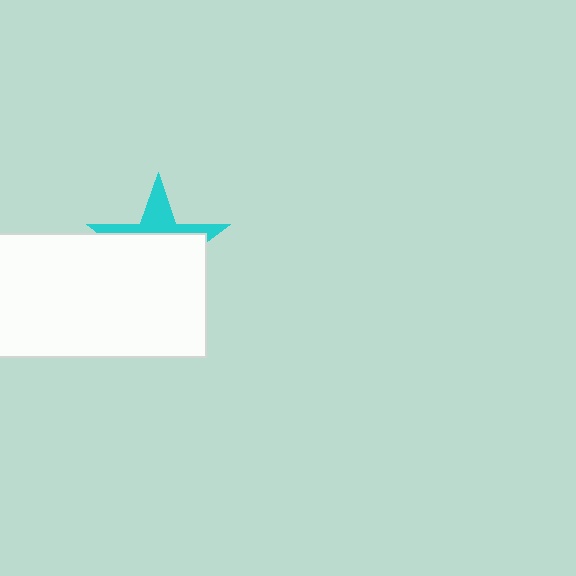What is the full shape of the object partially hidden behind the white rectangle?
The partially hidden object is a cyan star.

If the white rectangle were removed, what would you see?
You would see the complete cyan star.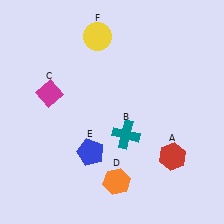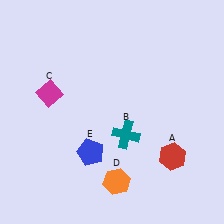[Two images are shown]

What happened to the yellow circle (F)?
The yellow circle (F) was removed in Image 2. It was in the top-left area of Image 1.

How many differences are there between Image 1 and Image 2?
There is 1 difference between the two images.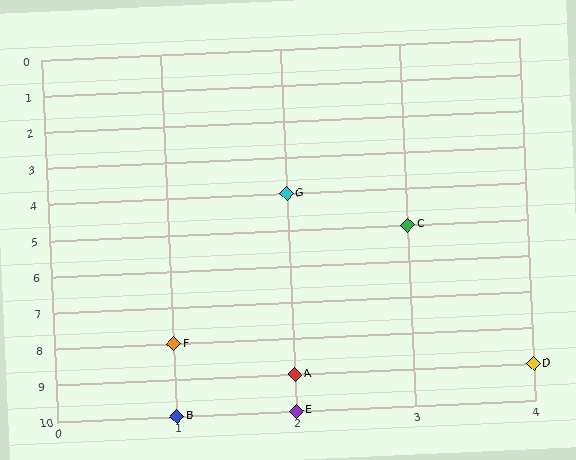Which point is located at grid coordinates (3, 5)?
Point C is at (3, 5).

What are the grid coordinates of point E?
Point E is at grid coordinates (2, 10).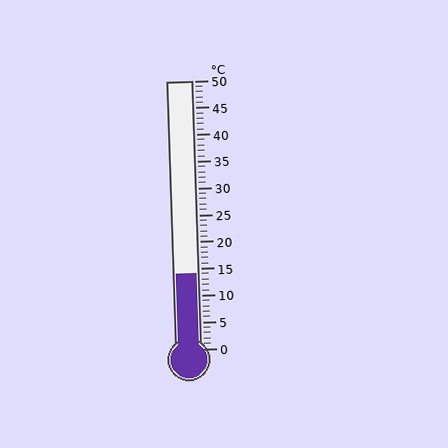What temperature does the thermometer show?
The thermometer shows approximately 14°C.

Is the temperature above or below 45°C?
The temperature is below 45°C.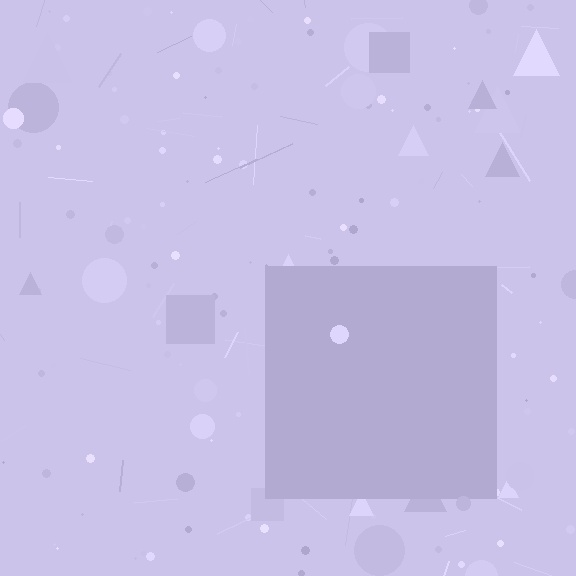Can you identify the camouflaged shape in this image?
The camouflaged shape is a square.